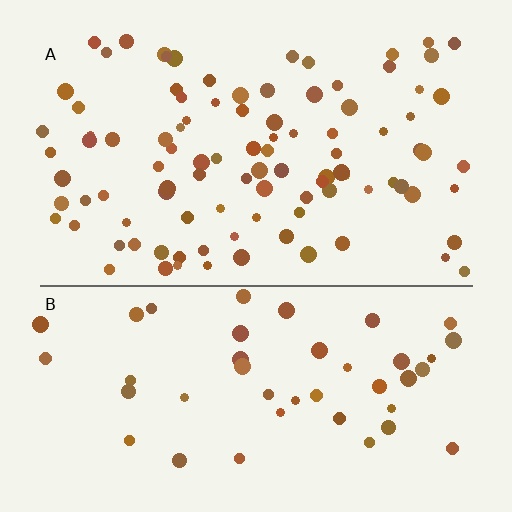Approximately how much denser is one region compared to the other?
Approximately 2.2× — region A over region B.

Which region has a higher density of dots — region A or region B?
A (the top).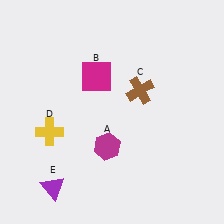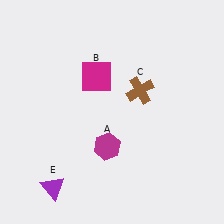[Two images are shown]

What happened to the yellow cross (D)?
The yellow cross (D) was removed in Image 2. It was in the bottom-left area of Image 1.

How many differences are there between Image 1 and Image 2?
There is 1 difference between the two images.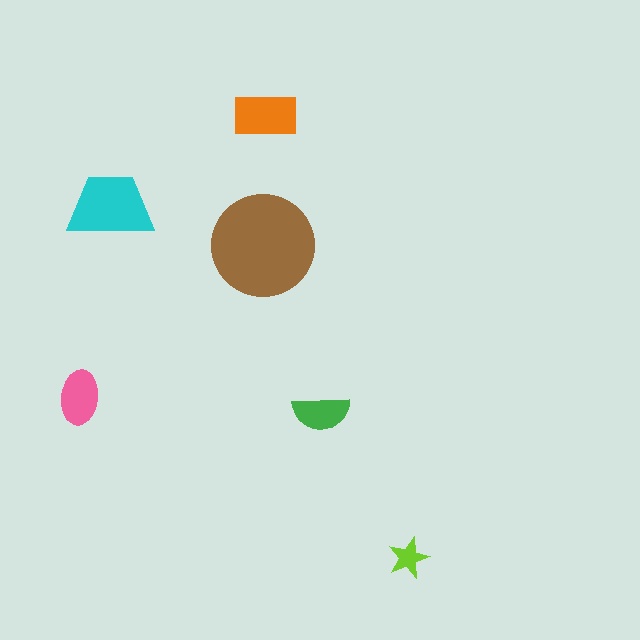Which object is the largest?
The brown circle.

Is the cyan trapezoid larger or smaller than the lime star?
Larger.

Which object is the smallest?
The lime star.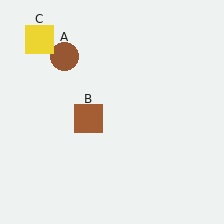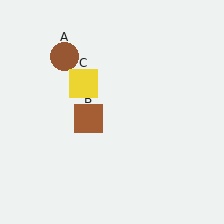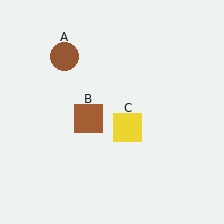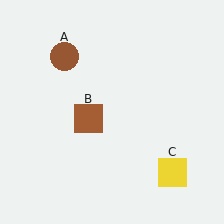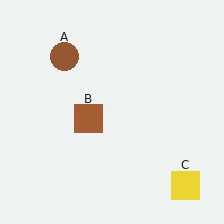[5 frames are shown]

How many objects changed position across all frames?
1 object changed position: yellow square (object C).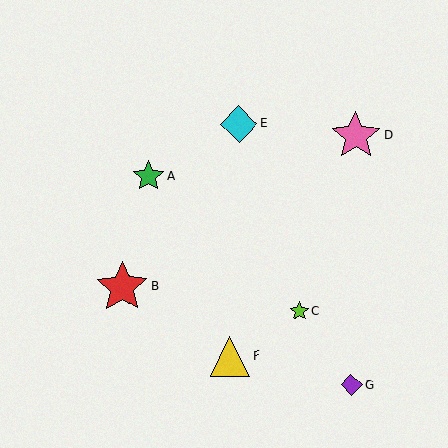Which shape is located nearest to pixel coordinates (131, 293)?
The red star (labeled B) at (122, 287) is nearest to that location.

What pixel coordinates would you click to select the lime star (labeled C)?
Click at (300, 311) to select the lime star C.